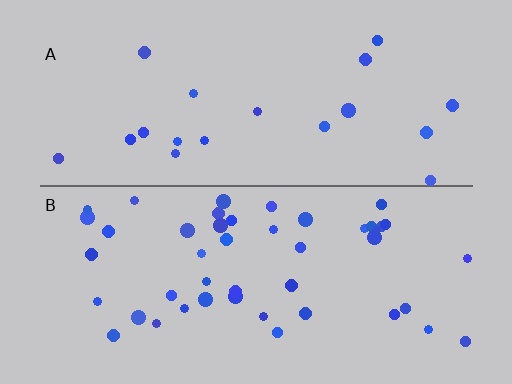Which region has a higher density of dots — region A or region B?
B (the bottom).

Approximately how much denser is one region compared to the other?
Approximately 2.5× — region B over region A.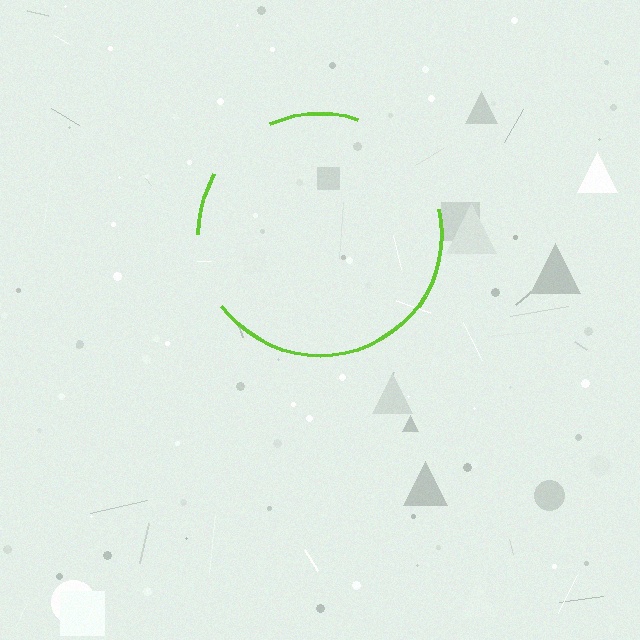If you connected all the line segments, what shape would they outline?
They would outline a circle.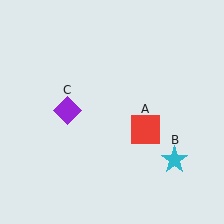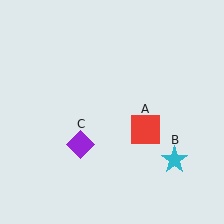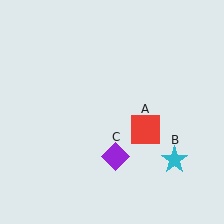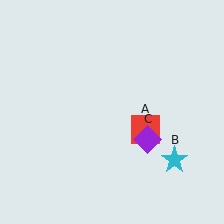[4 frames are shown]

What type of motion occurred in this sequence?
The purple diamond (object C) rotated counterclockwise around the center of the scene.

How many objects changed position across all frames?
1 object changed position: purple diamond (object C).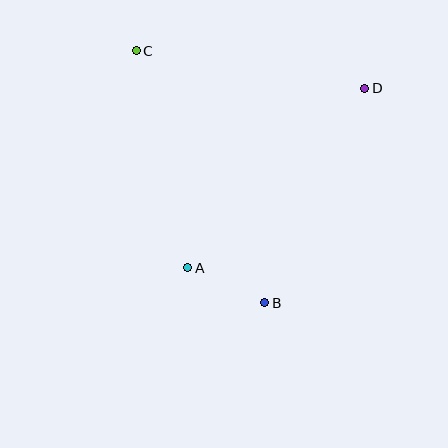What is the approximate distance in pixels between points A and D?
The distance between A and D is approximately 252 pixels.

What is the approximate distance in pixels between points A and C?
The distance between A and C is approximately 223 pixels.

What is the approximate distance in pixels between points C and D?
The distance between C and D is approximately 232 pixels.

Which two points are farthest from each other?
Points B and C are farthest from each other.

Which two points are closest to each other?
Points A and B are closest to each other.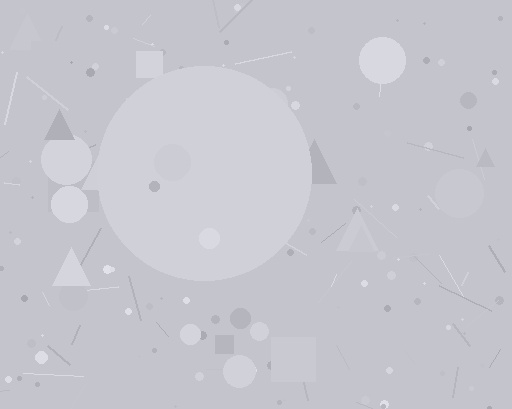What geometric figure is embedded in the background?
A circle is embedded in the background.